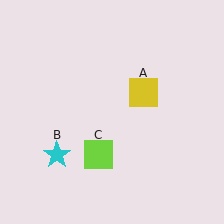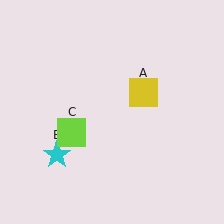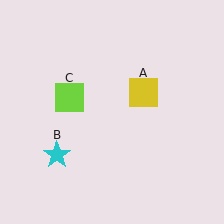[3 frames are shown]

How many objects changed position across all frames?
1 object changed position: lime square (object C).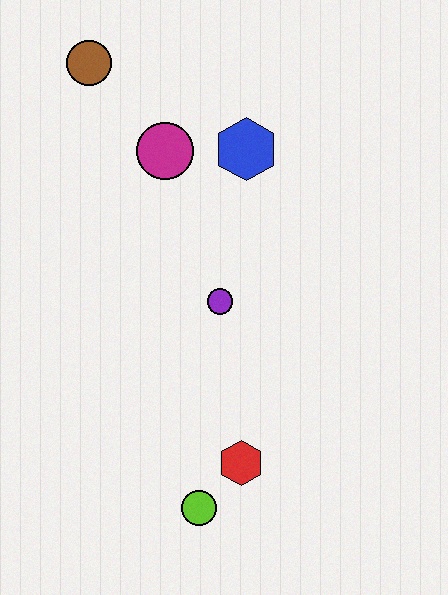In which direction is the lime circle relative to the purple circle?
The lime circle is below the purple circle.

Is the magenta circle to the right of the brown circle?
Yes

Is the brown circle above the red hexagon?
Yes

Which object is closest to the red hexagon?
The lime circle is closest to the red hexagon.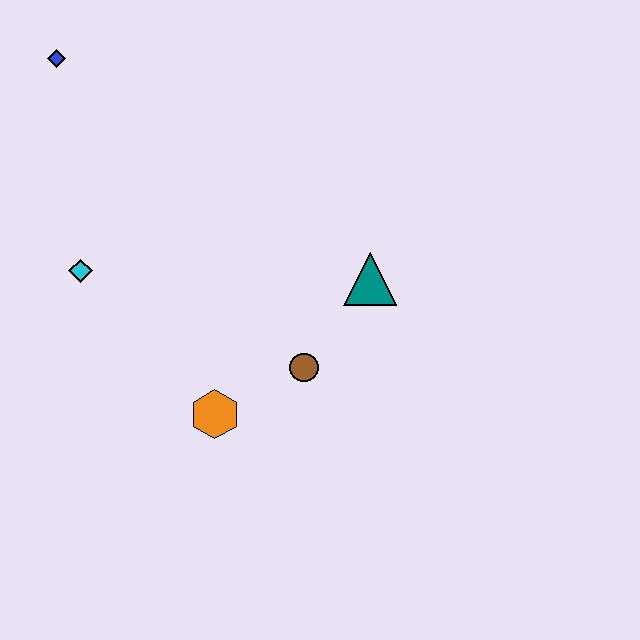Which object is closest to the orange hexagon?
The brown circle is closest to the orange hexagon.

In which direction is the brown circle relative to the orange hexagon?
The brown circle is to the right of the orange hexagon.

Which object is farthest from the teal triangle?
The blue diamond is farthest from the teal triangle.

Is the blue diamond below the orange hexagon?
No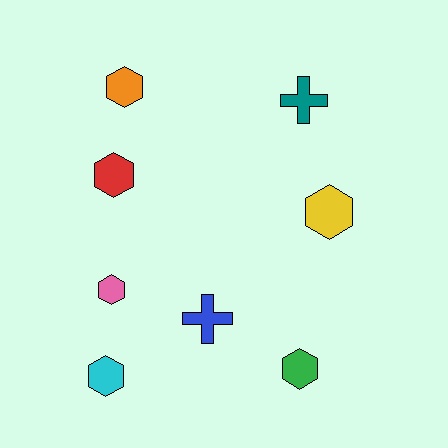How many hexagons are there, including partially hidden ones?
There are 6 hexagons.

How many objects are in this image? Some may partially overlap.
There are 8 objects.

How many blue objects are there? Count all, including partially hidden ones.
There is 1 blue object.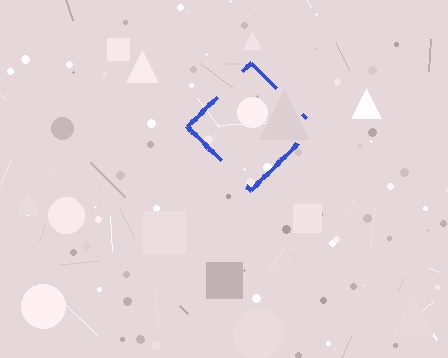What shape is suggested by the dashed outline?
The dashed outline suggests a diamond.